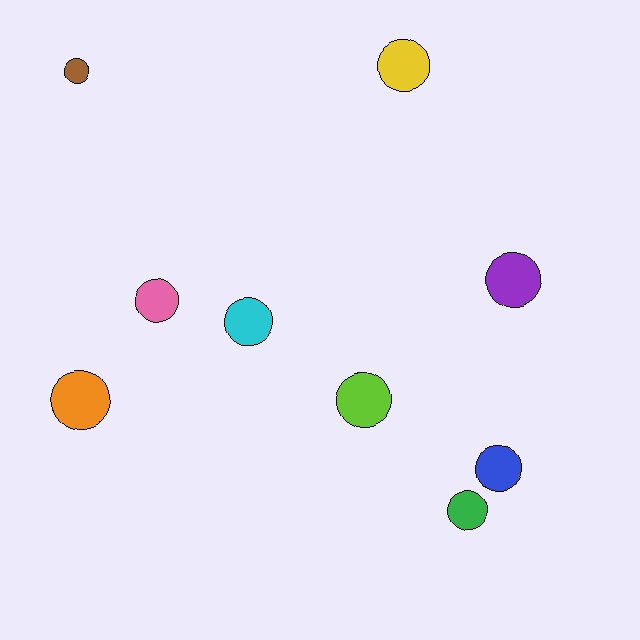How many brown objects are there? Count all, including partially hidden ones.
There is 1 brown object.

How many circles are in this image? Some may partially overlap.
There are 9 circles.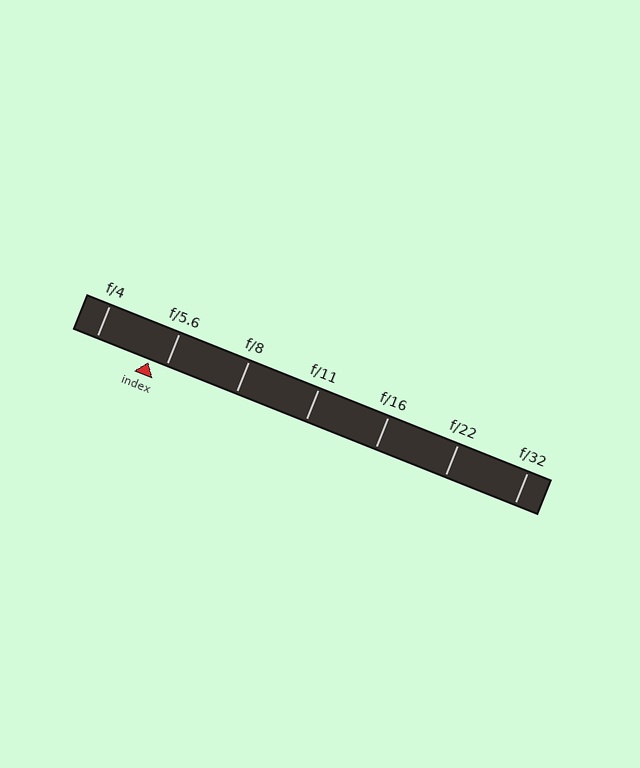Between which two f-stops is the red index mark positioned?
The index mark is between f/4 and f/5.6.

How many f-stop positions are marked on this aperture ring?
There are 7 f-stop positions marked.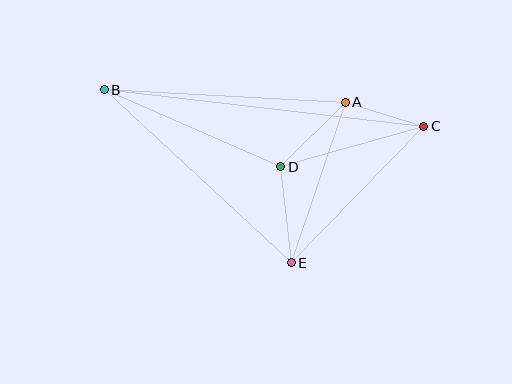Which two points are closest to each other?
Points A and C are closest to each other.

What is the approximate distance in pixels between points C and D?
The distance between C and D is approximately 149 pixels.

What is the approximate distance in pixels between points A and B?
The distance between A and B is approximately 241 pixels.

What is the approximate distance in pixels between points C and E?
The distance between C and E is approximately 190 pixels.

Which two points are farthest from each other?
Points B and C are farthest from each other.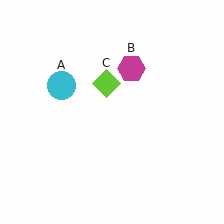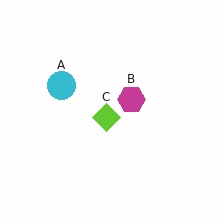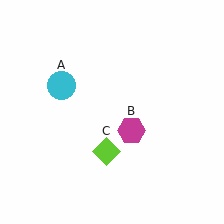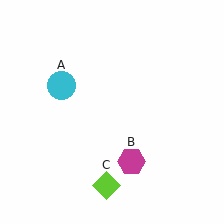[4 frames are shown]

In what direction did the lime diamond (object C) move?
The lime diamond (object C) moved down.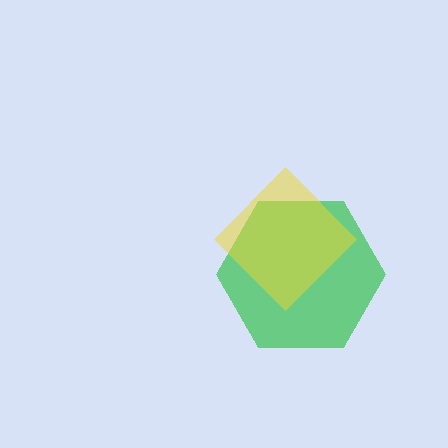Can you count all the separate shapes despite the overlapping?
Yes, there are 2 separate shapes.